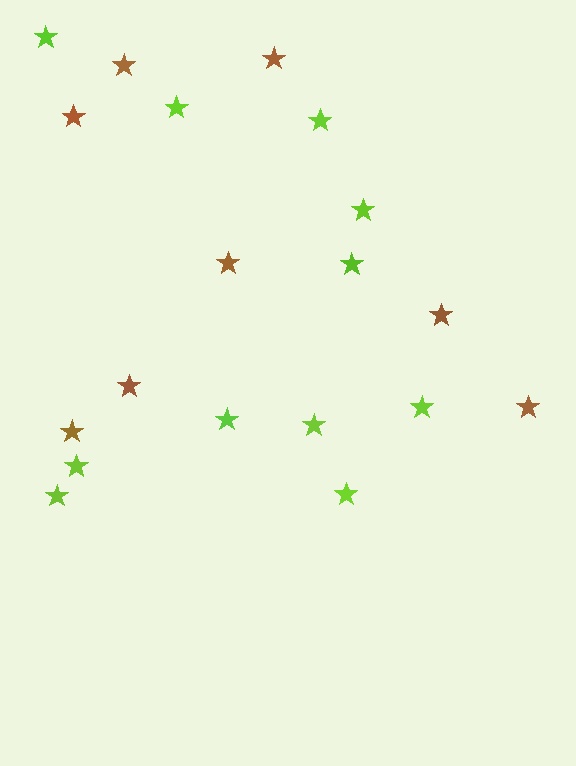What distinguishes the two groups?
There are 2 groups: one group of lime stars (11) and one group of brown stars (8).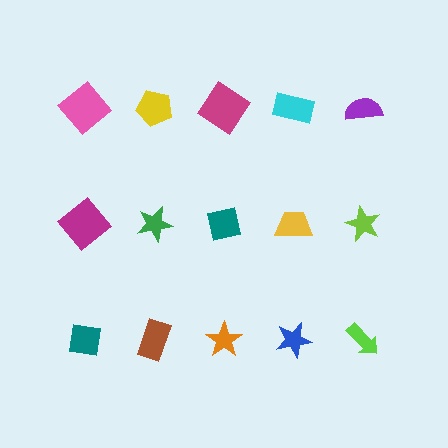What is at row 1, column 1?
A pink diamond.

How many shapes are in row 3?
5 shapes.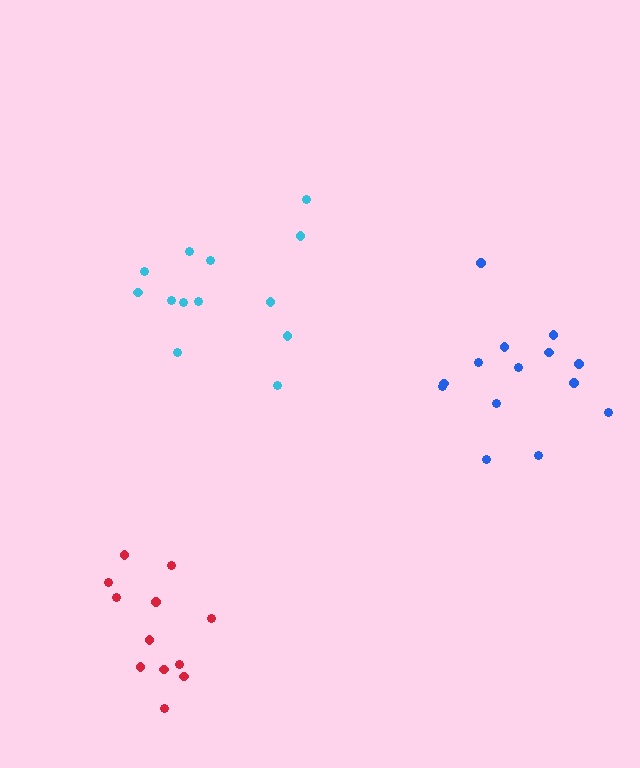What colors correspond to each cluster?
The clusters are colored: red, cyan, blue.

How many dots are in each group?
Group 1: 12 dots, Group 2: 13 dots, Group 3: 14 dots (39 total).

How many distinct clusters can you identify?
There are 3 distinct clusters.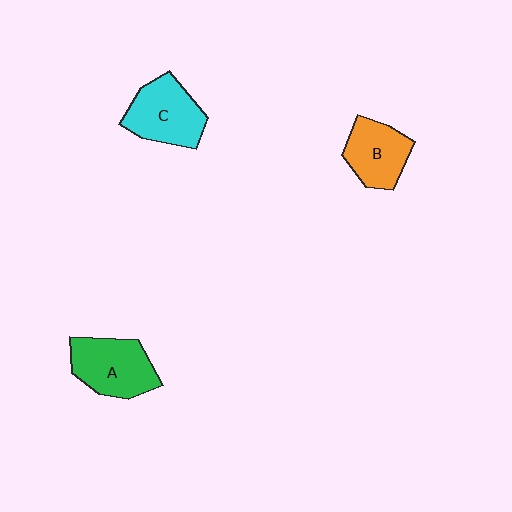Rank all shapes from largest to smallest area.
From largest to smallest: A (green), C (cyan), B (orange).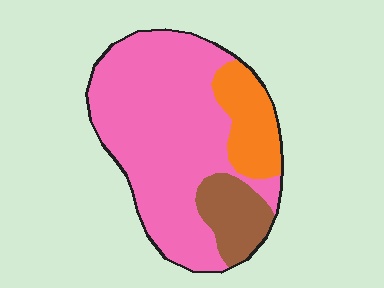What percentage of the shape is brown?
Brown covers roughly 15% of the shape.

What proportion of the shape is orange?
Orange covers about 15% of the shape.